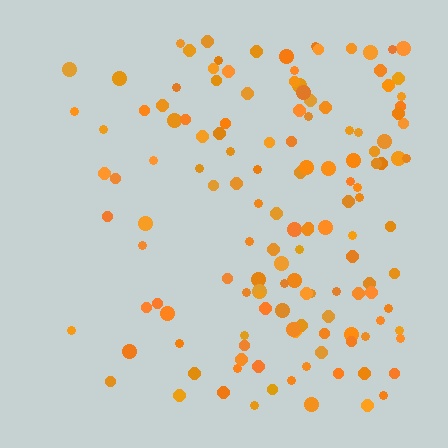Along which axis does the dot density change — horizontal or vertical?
Horizontal.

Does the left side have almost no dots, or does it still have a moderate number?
Still a moderate number, just noticeably fewer than the right.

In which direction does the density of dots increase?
From left to right, with the right side densest.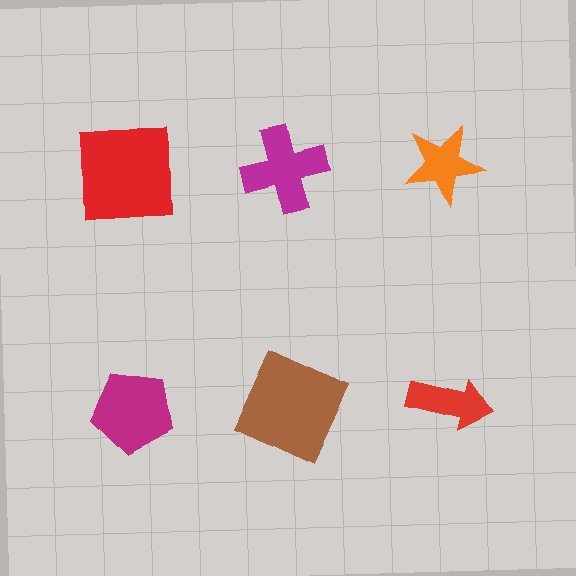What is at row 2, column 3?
A red arrow.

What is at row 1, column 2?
A magenta cross.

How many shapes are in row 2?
3 shapes.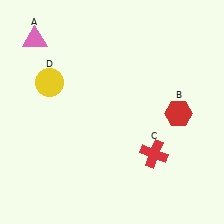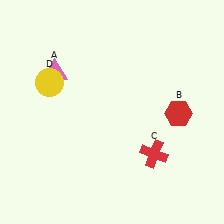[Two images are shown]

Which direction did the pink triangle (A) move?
The pink triangle (A) moved down.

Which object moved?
The pink triangle (A) moved down.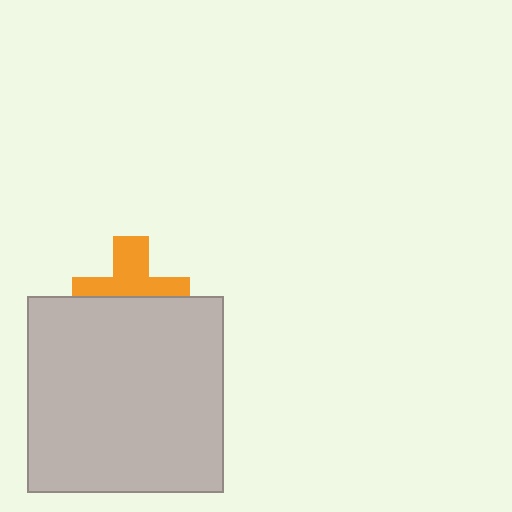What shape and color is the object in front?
The object in front is a light gray square.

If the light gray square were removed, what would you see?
You would see the complete orange cross.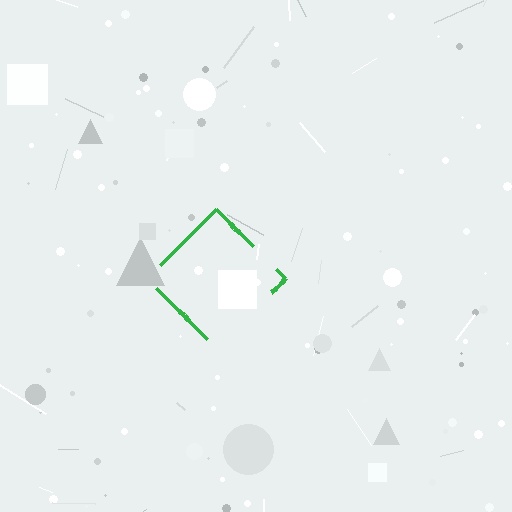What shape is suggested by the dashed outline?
The dashed outline suggests a diamond.